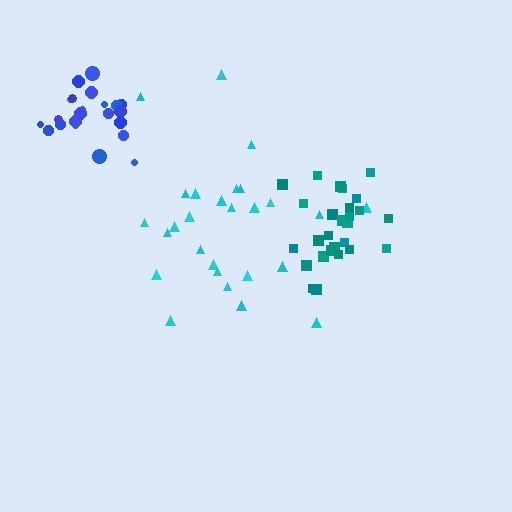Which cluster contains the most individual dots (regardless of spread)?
Cyan (27).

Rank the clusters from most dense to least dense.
teal, blue, cyan.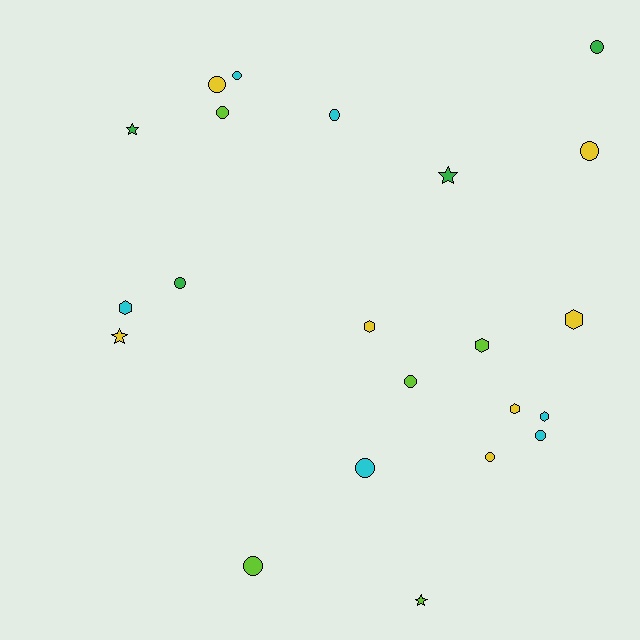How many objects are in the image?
There are 22 objects.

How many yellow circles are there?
There are 3 yellow circles.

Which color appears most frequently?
Yellow, with 7 objects.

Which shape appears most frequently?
Circle, with 12 objects.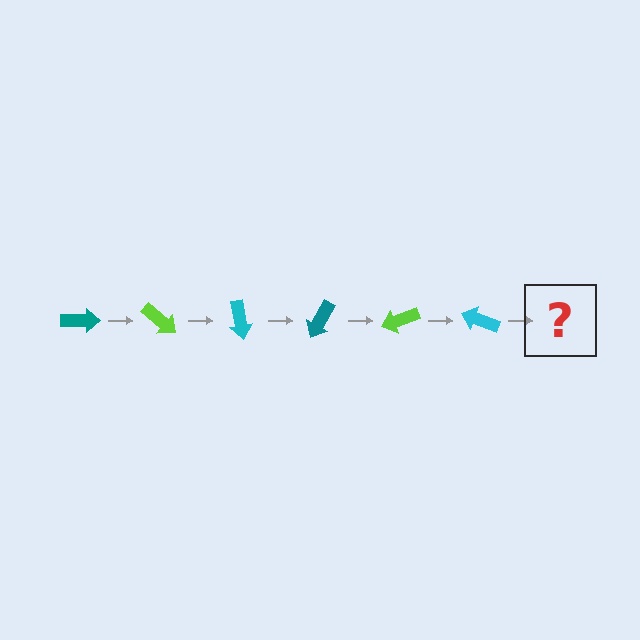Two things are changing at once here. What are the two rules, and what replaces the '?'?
The two rules are that it rotates 40 degrees each step and the color cycles through teal, lime, and cyan. The '?' should be a teal arrow, rotated 240 degrees from the start.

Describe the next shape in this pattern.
It should be a teal arrow, rotated 240 degrees from the start.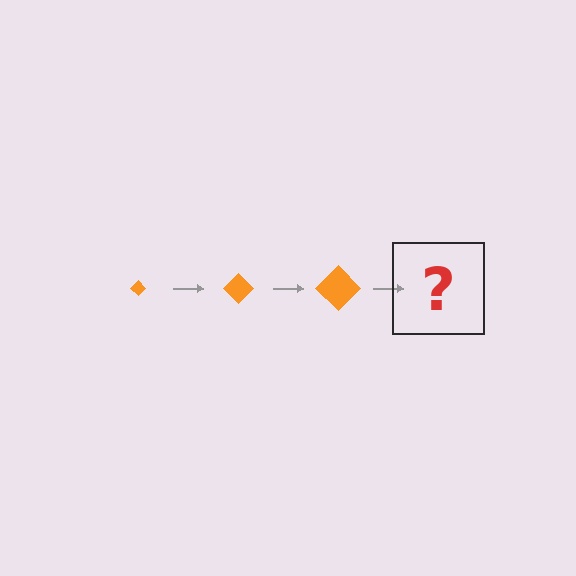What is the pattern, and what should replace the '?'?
The pattern is that the diamond gets progressively larger each step. The '?' should be an orange diamond, larger than the previous one.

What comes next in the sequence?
The next element should be an orange diamond, larger than the previous one.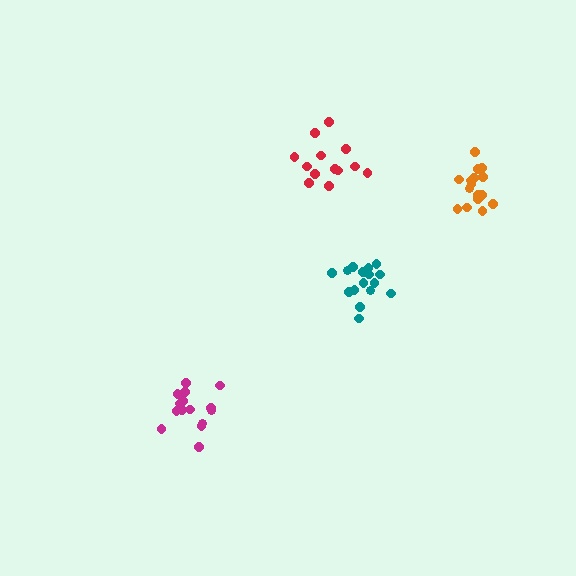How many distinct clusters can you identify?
There are 4 distinct clusters.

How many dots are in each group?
Group 1: 15 dots, Group 2: 16 dots, Group 3: 13 dots, Group 4: 16 dots (60 total).